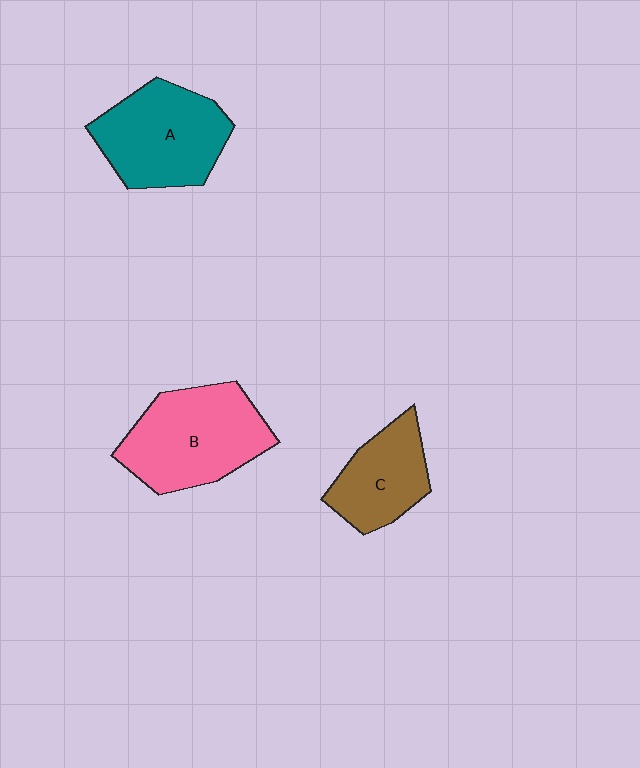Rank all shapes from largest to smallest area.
From largest to smallest: B (pink), A (teal), C (brown).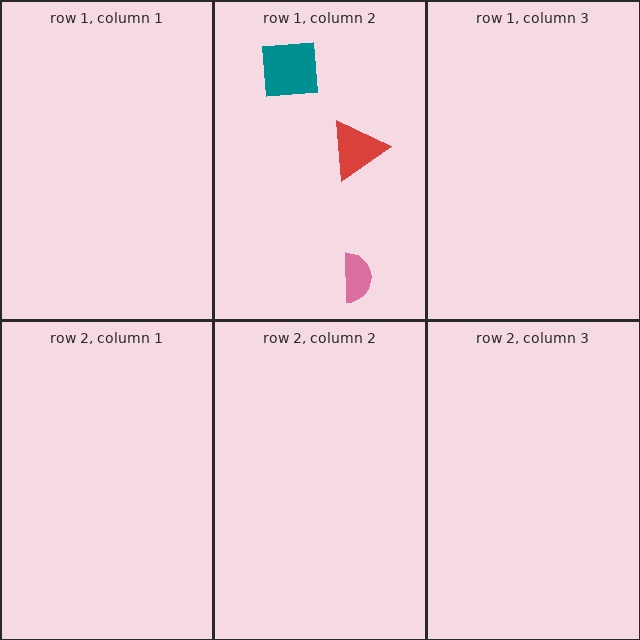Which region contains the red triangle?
The row 1, column 2 region.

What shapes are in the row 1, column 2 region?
The red triangle, the pink semicircle, the teal square.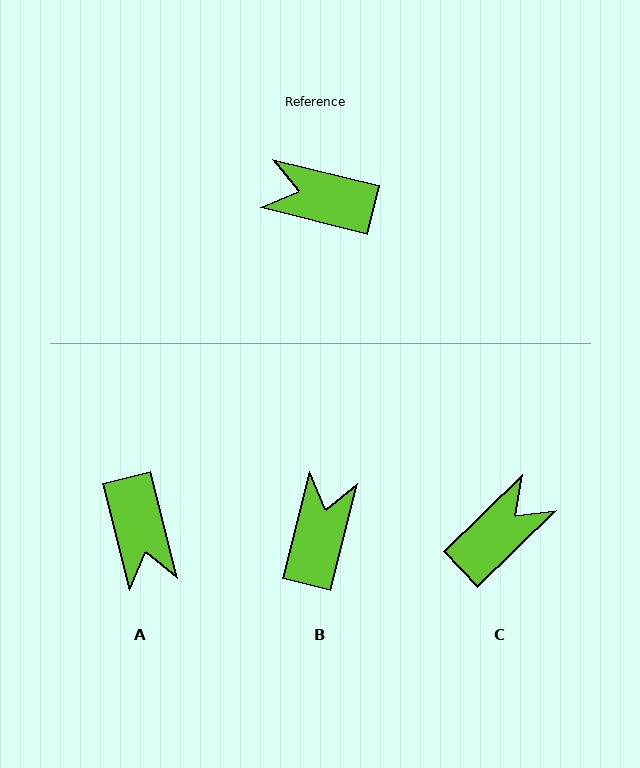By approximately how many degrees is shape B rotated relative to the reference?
Approximately 90 degrees clockwise.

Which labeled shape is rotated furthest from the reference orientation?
C, about 122 degrees away.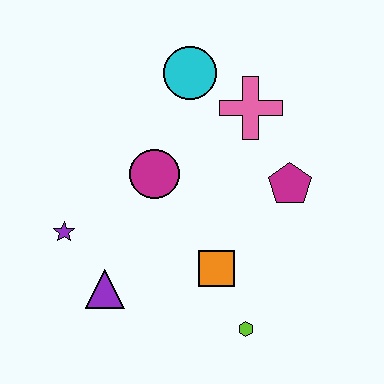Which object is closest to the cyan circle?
The pink cross is closest to the cyan circle.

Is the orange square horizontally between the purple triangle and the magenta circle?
No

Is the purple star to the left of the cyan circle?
Yes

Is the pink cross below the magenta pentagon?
No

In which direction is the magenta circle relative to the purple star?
The magenta circle is to the right of the purple star.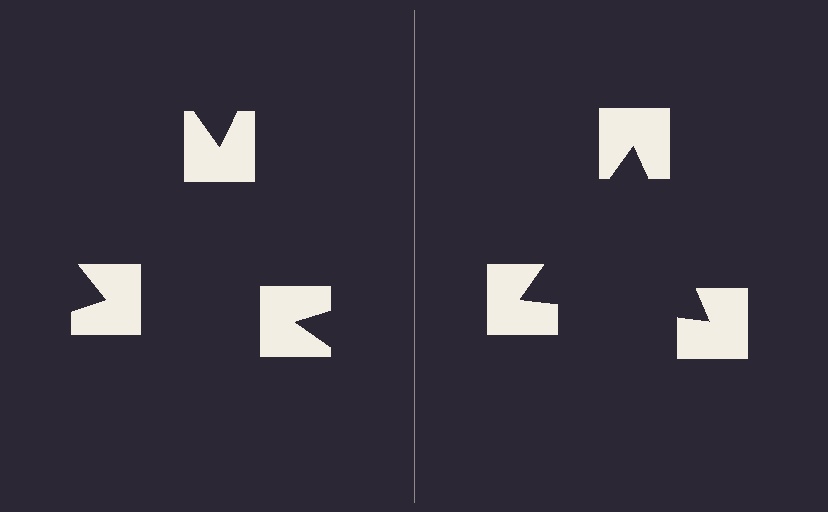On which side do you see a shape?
An illusory triangle appears on the right side. On the left side the wedge cuts are rotated, so no coherent shape forms.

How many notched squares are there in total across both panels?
6 — 3 on each side.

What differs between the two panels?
The notched squares are positioned identically on both sides; only the wedge orientations differ. On the right they align to a triangle; on the left they are misaligned.